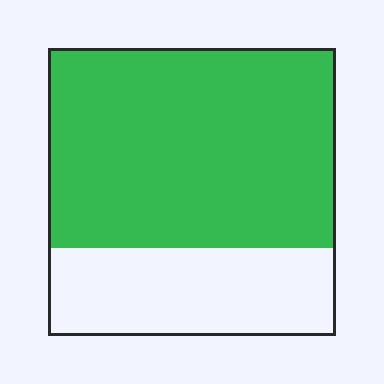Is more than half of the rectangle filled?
Yes.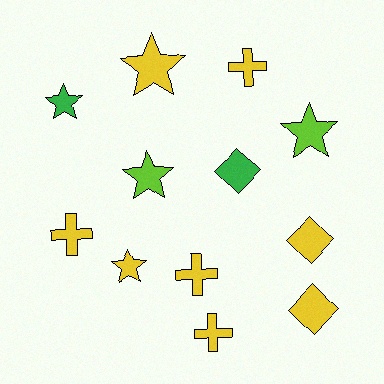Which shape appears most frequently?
Star, with 5 objects.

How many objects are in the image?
There are 12 objects.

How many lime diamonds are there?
There are no lime diamonds.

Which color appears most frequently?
Yellow, with 8 objects.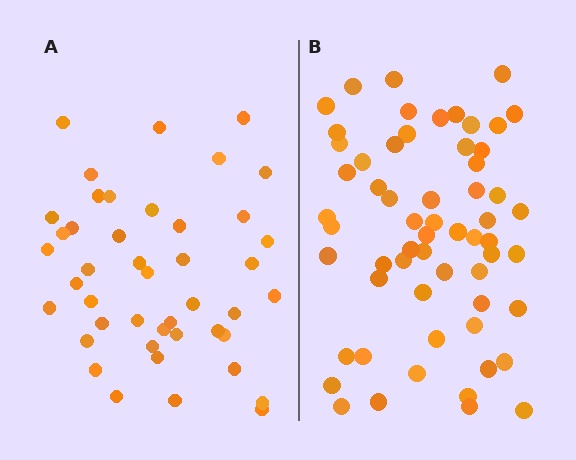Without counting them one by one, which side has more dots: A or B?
Region B (the right region) has more dots.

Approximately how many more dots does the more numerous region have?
Region B has approximately 15 more dots than region A.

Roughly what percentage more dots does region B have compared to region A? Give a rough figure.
About 35% more.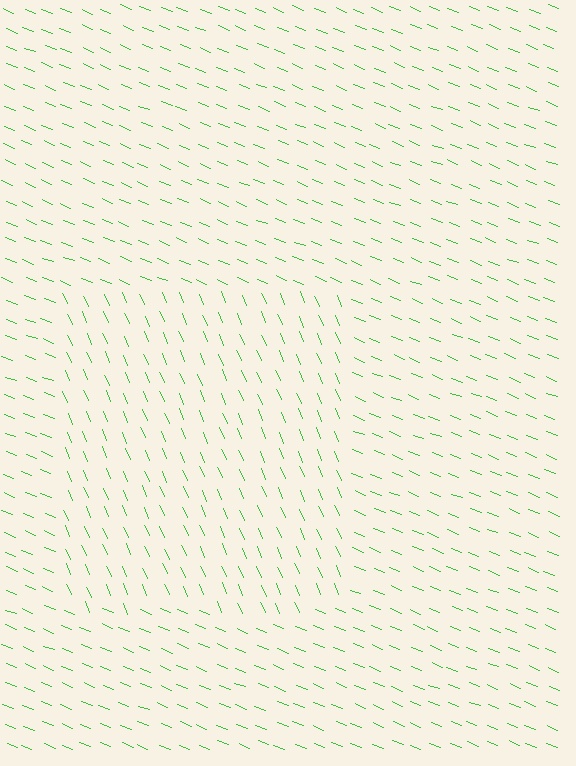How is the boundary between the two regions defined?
The boundary is defined purely by a change in line orientation (approximately 45 degrees difference). All lines are the same color and thickness.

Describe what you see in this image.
The image is filled with small green line segments. A rectangle region in the image has lines oriented differently from the surrounding lines, creating a visible texture boundary.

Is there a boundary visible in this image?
Yes, there is a texture boundary formed by a change in line orientation.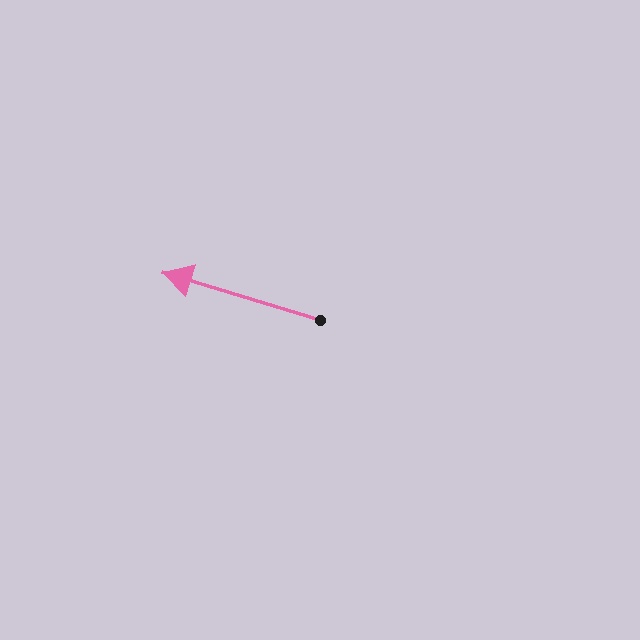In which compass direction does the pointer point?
West.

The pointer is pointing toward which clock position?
Roughly 10 o'clock.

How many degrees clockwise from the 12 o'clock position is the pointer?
Approximately 287 degrees.